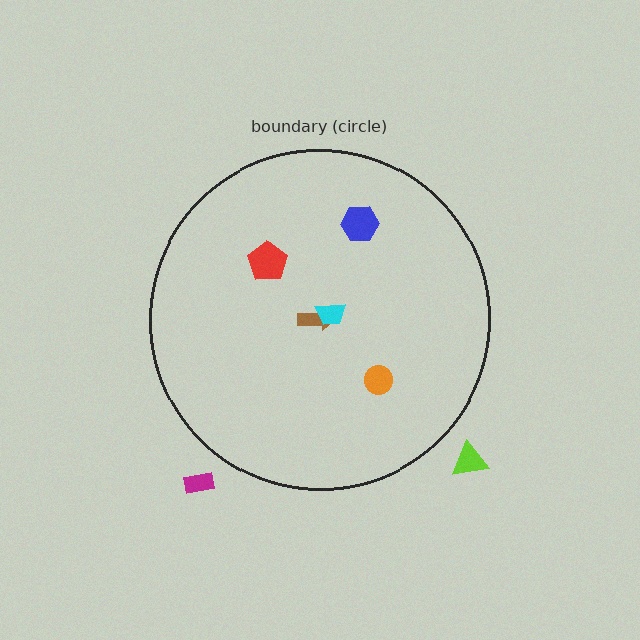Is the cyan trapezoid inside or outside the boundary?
Inside.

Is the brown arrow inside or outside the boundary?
Inside.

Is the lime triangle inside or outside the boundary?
Outside.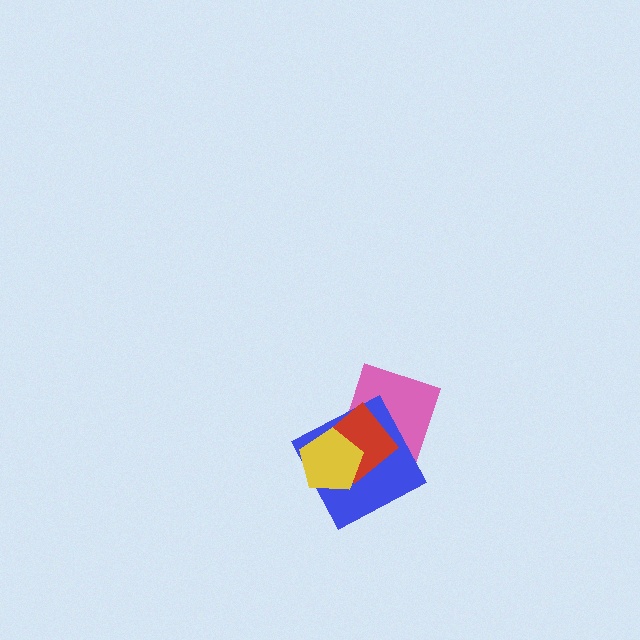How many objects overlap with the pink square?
2 objects overlap with the pink square.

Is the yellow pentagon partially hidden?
No, no other shape covers it.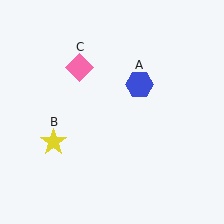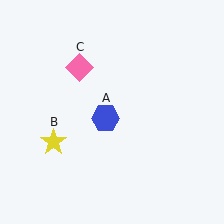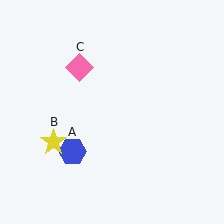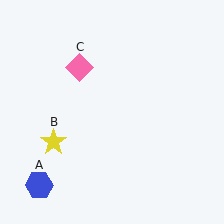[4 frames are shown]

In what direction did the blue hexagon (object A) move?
The blue hexagon (object A) moved down and to the left.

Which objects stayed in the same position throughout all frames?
Yellow star (object B) and pink diamond (object C) remained stationary.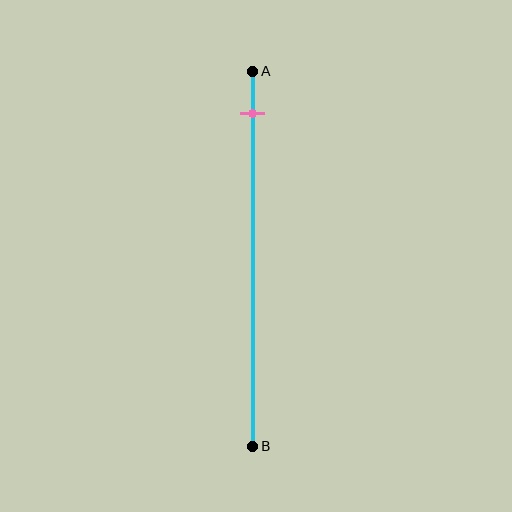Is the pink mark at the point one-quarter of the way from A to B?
No, the mark is at about 10% from A, not at the 25% one-quarter point.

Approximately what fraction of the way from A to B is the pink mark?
The pink mark is approximately 10% of the way from A to B.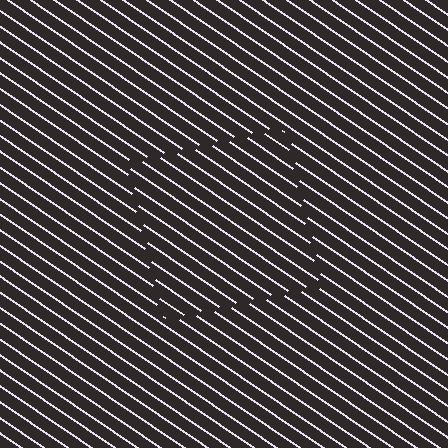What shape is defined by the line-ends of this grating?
An illusory square. The interior of the shape contains the same grating, shifted by half a period — the contour is defined by the phase discontinuity where line-ends from the inner and outer gratings abut.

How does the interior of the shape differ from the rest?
The interior of the shape contains the same grating, shifted by half a period — the contour is defined by the phase discontinuity where line-ends from the inner and outer gratings abut.